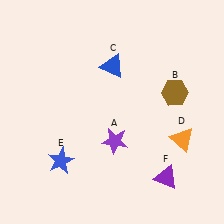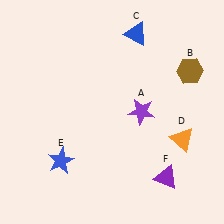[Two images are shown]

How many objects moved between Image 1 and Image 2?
3 objects moved between the two images.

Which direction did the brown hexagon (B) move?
The brown hexagon (B) moved up.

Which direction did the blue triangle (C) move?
The blue triangle (C) moved up.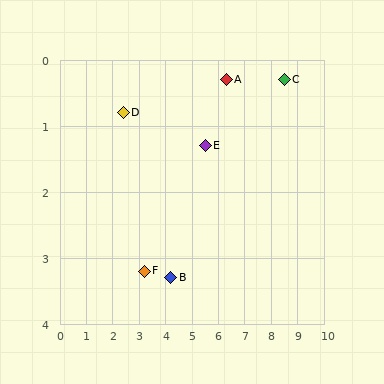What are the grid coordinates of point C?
Point C is at approximately (8.5, 0.3).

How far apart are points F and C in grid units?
Points F and C are about 6.0 grid units apart.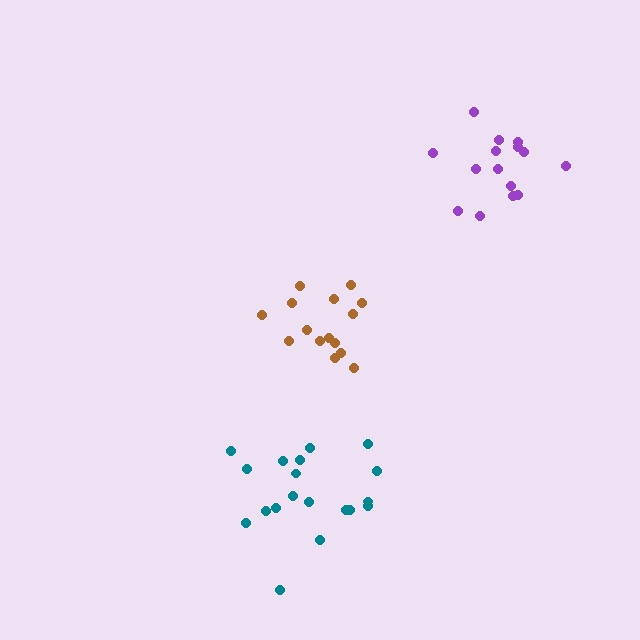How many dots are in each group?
Group 1: 15 dots, Group 2: 19 dots, Group 3: 15 dots (49 total).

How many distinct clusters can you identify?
There are 3 distinct clusters.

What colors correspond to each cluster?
The clusters are colored: purple, teal, brown.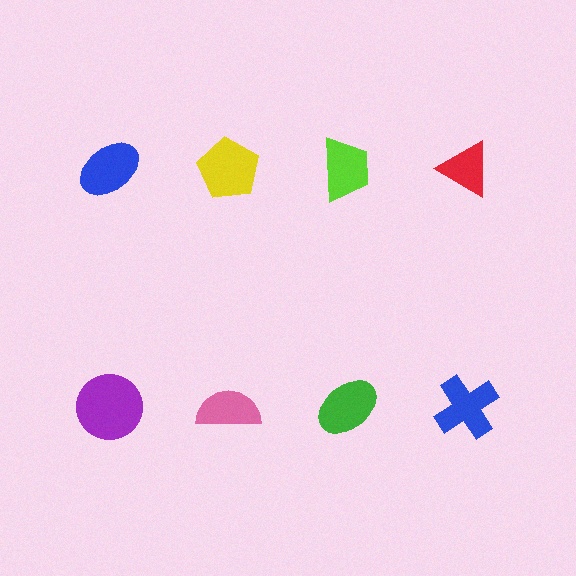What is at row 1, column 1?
A blue ellipse.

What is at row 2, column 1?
A purple circle.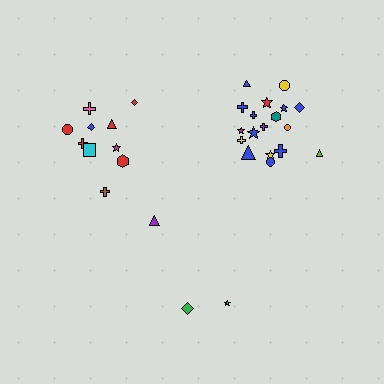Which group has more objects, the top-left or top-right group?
The top-right group.